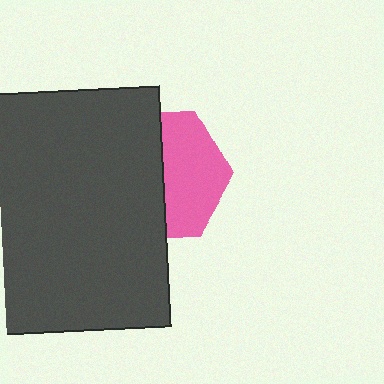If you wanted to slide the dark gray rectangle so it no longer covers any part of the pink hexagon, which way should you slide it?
Slide it left — that is the most direct way to separate the two shapes.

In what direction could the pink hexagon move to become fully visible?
The pink hexagon could move right. That would shift it out from behind the dark gray rectangle entirely.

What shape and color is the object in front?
The object in front is a dark gray rectangle.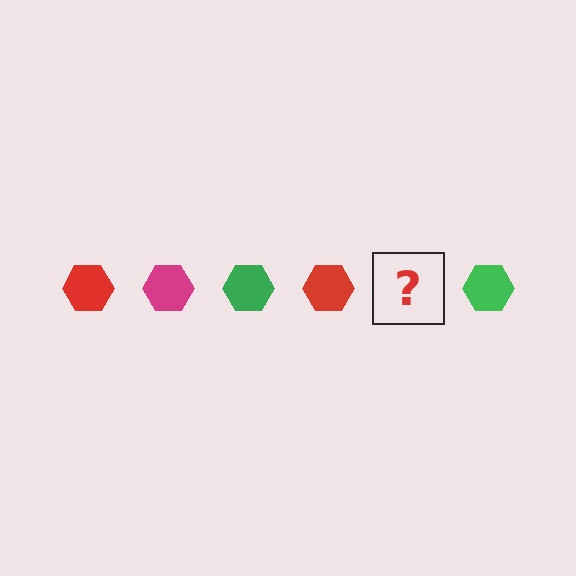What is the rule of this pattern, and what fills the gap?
The rule is that the pattern cycles through red, magenta, green hexagons. The gap should be filled with a magenta hexagon.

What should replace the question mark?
The question mark should be replaced with a magenta hexagon.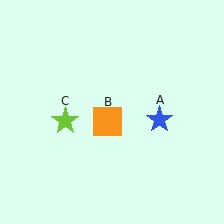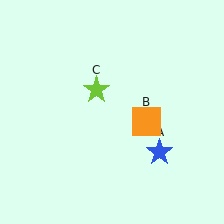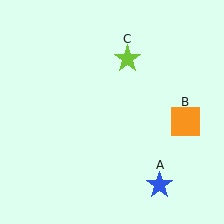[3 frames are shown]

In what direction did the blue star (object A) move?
The blue star (object A) moved down.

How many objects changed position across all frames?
3 objects changed position: blue star (object A), orange square (object B), lime star (object C).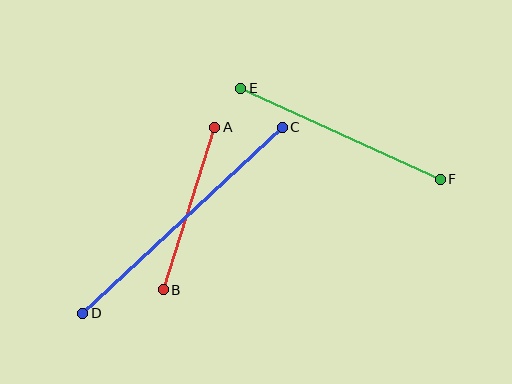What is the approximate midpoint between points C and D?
The midpoint is at approximately (183, 220) pixels.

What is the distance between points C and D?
The distance is approximately 273 pixels.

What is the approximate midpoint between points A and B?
The midpoint is at approximately (189, 208) pixels.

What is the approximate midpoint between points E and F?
The midpoint is at approximately (340, 134) pixels.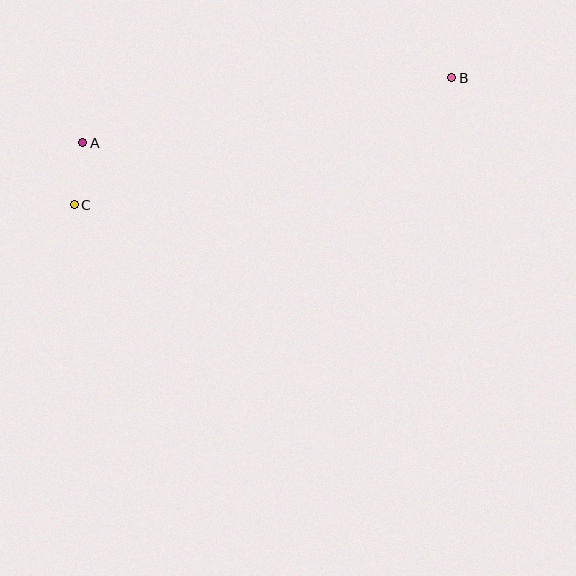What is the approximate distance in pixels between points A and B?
The distance between A and B is approximately 375 pixels.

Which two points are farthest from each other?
Points B and C are farthest from each other.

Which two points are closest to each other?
Points A and C are closest to each other.